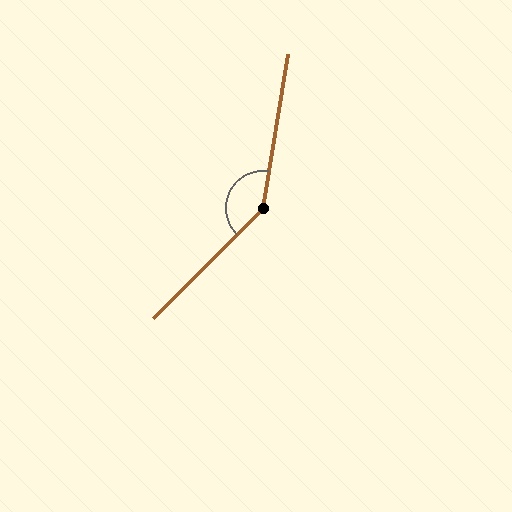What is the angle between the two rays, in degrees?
Approximately 144 degrees.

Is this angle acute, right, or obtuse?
It is obtuse.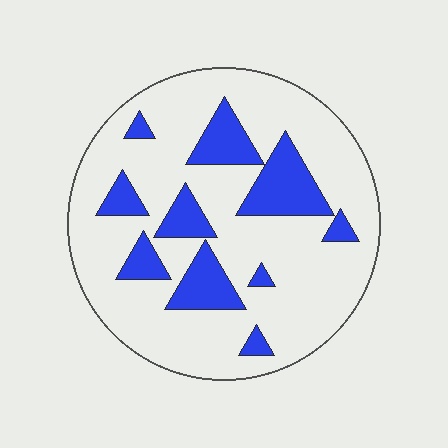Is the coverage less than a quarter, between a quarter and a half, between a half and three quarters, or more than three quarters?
Less than a quarter.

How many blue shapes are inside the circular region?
10.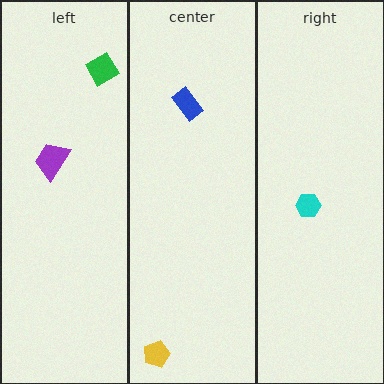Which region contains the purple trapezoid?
The left region.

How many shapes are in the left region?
2.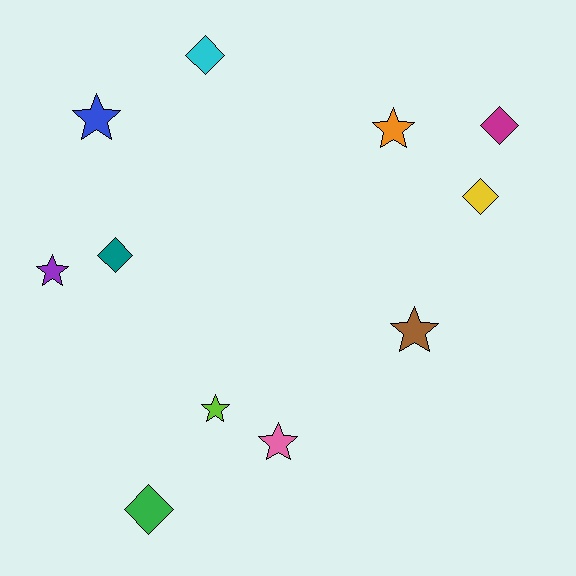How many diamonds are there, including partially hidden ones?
There are 5 diamonds.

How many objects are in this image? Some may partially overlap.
There are 11 objects.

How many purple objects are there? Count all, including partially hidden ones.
There is 1 purple object.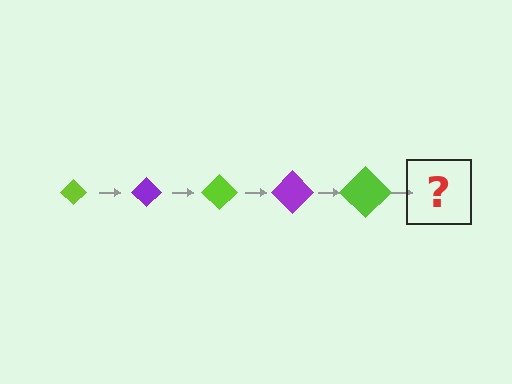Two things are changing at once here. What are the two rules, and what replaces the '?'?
The two rules are that the diamond grows larger each step and the color cycles through lime and purple. The '?' should be a purple diamond, larger than the previous one.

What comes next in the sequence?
The next element should be a purple diamond, larger than the previous one.